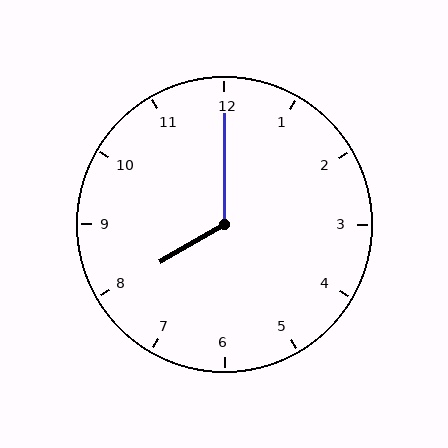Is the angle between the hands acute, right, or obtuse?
It is obtuse.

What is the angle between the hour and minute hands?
Approximately 120 degrees.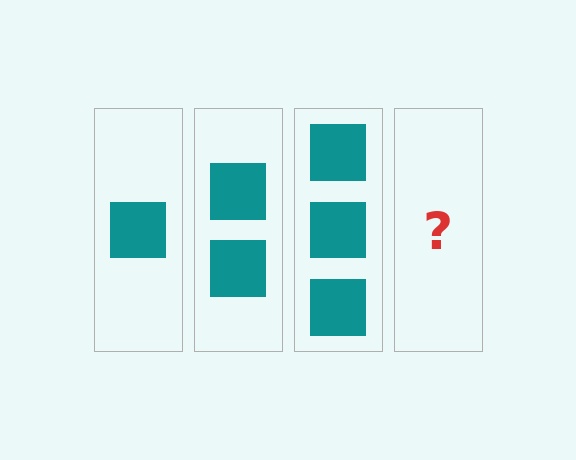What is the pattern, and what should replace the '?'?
The pattern is that each step adds one more square. The '?' should be 4 squares.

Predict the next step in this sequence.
The next step is 4 squares.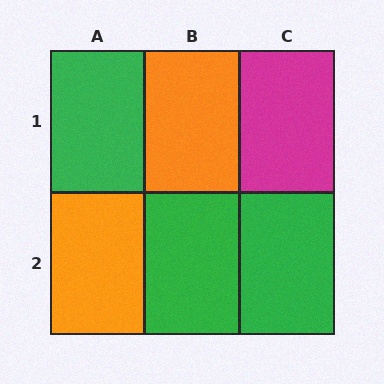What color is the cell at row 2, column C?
Green.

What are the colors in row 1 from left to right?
Green, orange, magenta.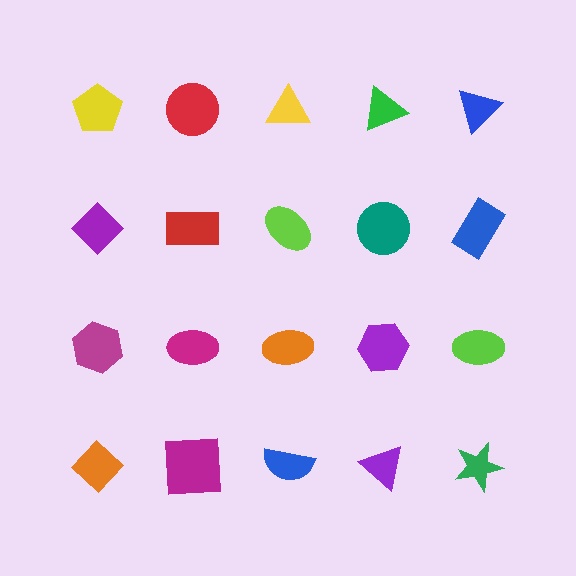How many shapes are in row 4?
5 shapes.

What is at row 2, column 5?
A blue rectangle.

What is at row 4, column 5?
A green star.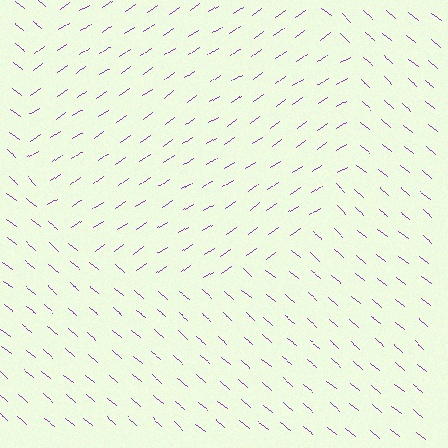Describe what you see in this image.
The image is filled with small purple line segments. A circle region in the image has lines oriented differently from the surrounding lines, creating a visible texture boundary.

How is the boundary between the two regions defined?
The boundary is defined purely by a change in line orientation (approximately 74 degrees difference). All lines are the same color and thickness.